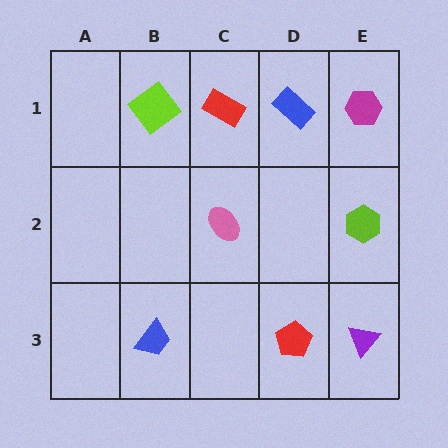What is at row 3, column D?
A red pentagon.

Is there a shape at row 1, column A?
No, that cell is empty.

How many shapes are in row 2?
2 shapes.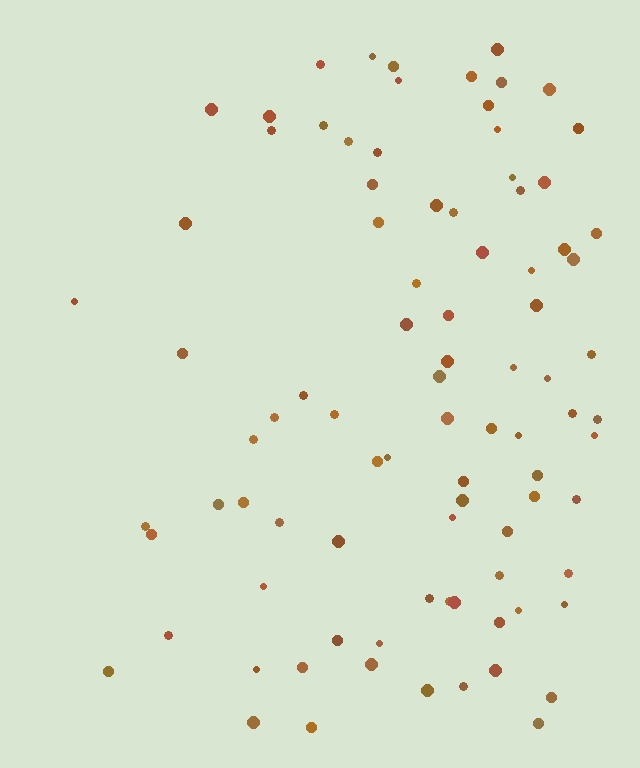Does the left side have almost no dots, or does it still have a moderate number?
Still a moderate number, just noticeably fewer than the right.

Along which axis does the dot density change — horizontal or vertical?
Horizontal.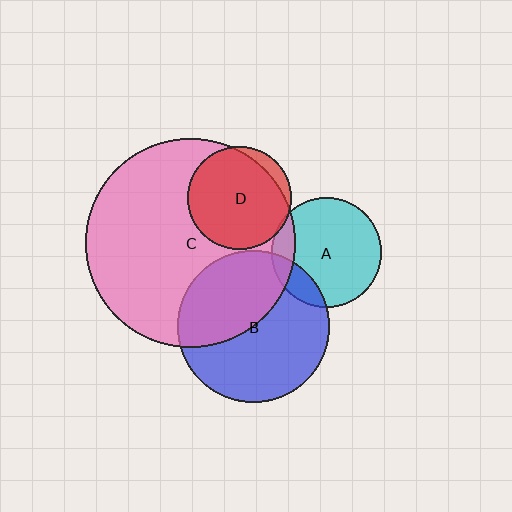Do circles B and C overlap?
Yes.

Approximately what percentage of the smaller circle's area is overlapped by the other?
Approximately 40%.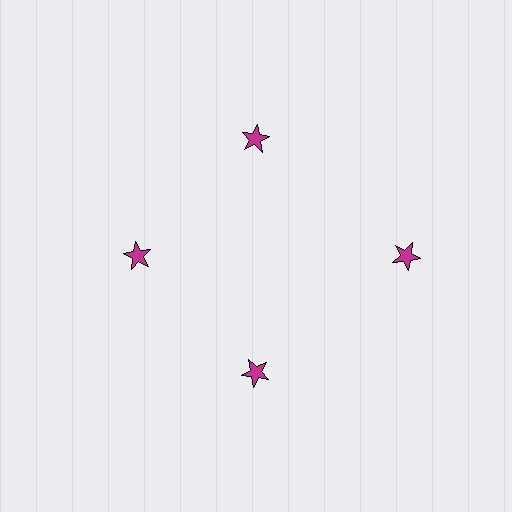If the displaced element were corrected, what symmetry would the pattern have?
It would have 4-fold rotational symmetry — the pattern would map onto itself every 90 degrees.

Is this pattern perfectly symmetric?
No. The 4 magenta stars are arranged in a ring, but one element near the 3 o'clock position is pushed outward from the center, breaking the 4-fold rotational symmetry.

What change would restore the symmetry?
The symmetry would be restored by moving it inward, back onto the ring so that all 4 stars sit at equal angles and equal distance from the center.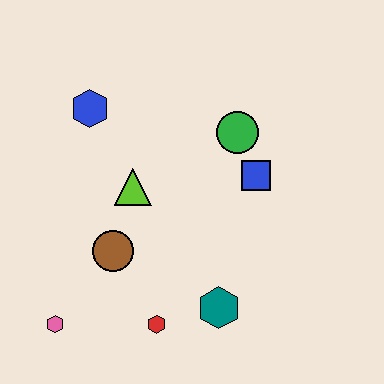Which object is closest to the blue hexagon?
The lime triangle is closest to the blue hexagon.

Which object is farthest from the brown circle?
The green circle is farthest from the brown circle.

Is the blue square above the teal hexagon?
Yes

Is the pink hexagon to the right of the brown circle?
No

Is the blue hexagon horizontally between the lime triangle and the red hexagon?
No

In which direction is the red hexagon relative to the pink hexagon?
The red hexagon is to the right of the pink hexagon.